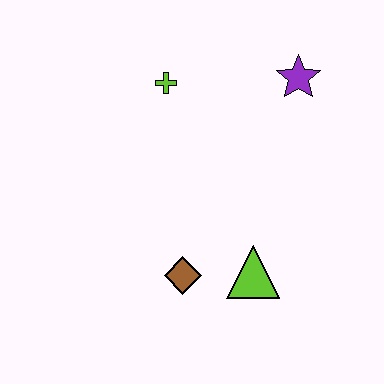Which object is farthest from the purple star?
The brown diamond is farthest from the purple star.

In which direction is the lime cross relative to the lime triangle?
The lime cross is above the lime triangle.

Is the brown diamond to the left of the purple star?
Yes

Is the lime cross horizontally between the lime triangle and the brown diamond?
No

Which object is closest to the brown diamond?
The lime triangle is closest to the brown diamond.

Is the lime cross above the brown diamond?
Yes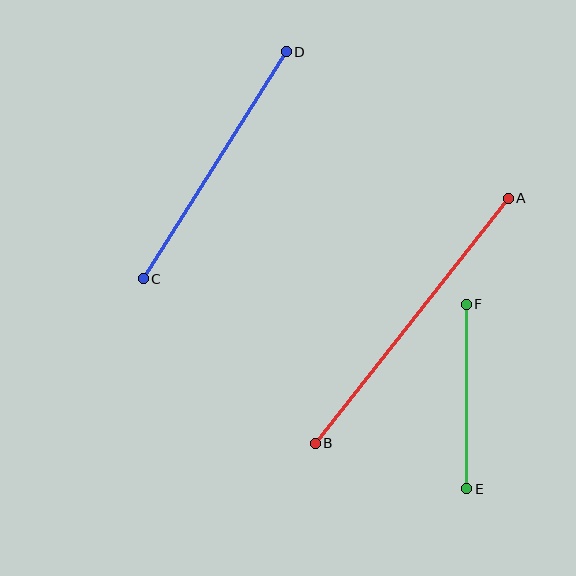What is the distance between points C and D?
The distance is approximately 268 pixels.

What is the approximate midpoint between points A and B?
The midpoint is at approximately (412, 321) pixels.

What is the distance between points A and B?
The distance is approximately 312 pixels.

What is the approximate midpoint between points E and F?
The midpoint is at approximately (467, 396) pixels.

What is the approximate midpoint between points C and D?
The midpoint is at approximately (215, 165) pixels.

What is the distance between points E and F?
The distance is approximately 185 pixels.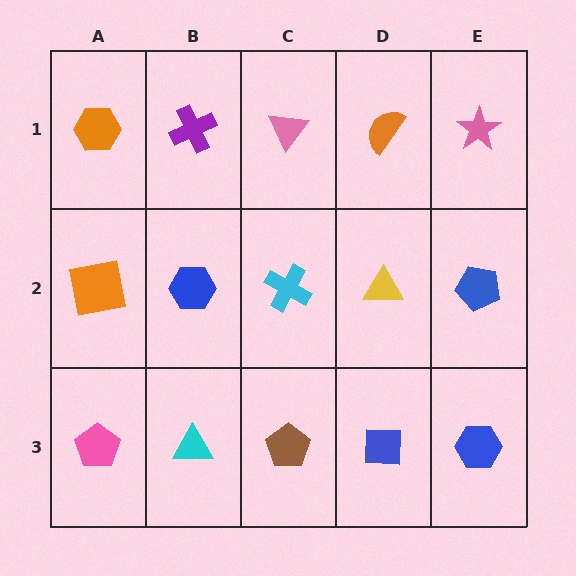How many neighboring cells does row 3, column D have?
3.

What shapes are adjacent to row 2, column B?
A purple cross (row 1, column B), a cyan triangle (row 3, column B), an orange square (row 2, column A), a cyan cross (row 2, column C).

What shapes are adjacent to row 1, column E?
A blue pentagon (row 2, column E), an orange semicircle (row 1, column D).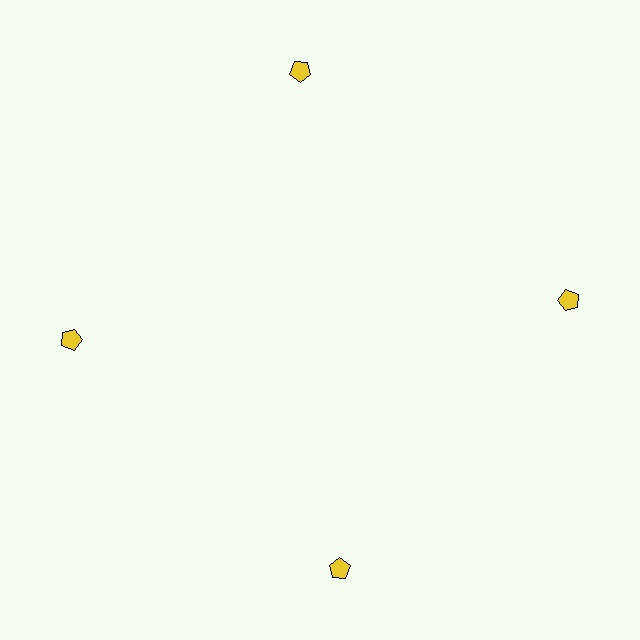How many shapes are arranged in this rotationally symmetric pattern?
There are 4 shapes, arranged in 4 groups of 1.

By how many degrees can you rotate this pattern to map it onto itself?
The pattern maps onto itself every 90 degrees of rotation.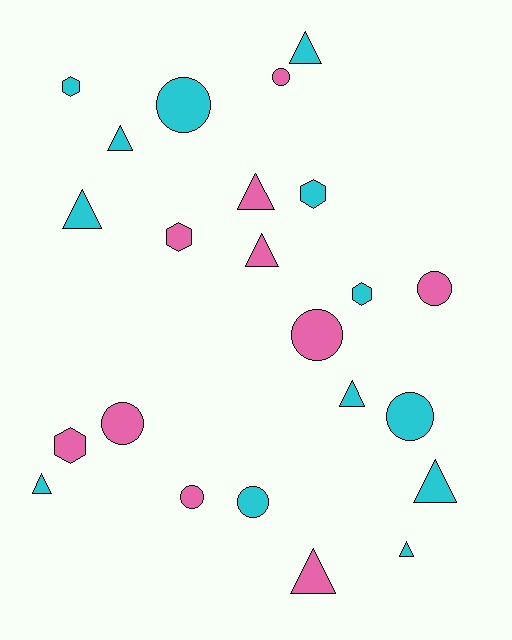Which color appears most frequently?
Cyan, with 13 objects.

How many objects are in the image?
There are 23 objects.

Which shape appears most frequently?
Triangle, with 10 objects.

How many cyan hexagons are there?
There are 3 cyan hexagons.